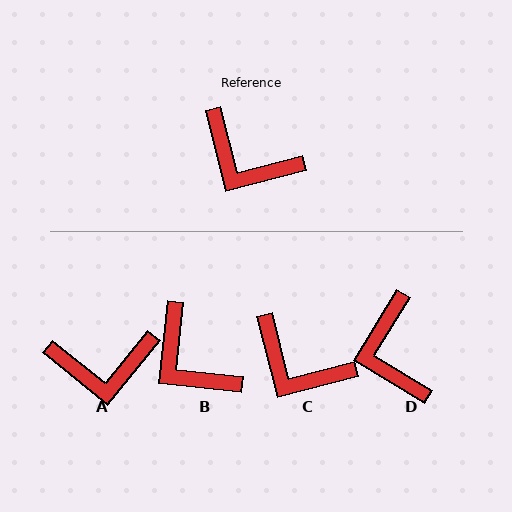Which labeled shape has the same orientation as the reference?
C.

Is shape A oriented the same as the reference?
No, it is off by about 37 degrees.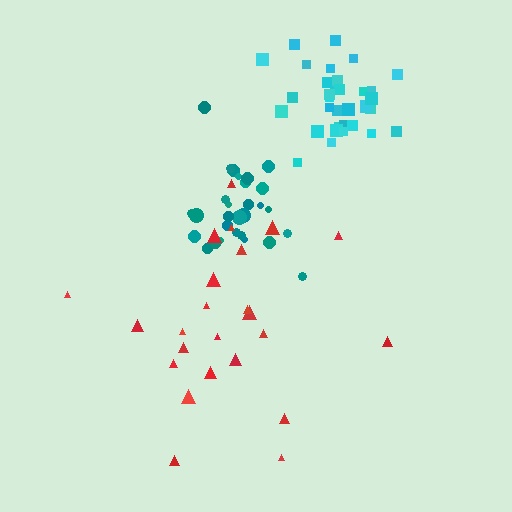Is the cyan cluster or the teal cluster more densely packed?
Teal.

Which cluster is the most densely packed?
Teal.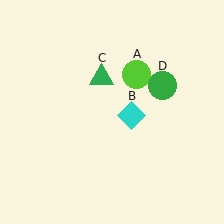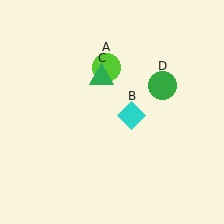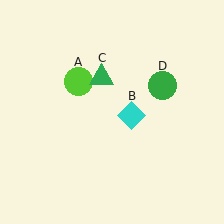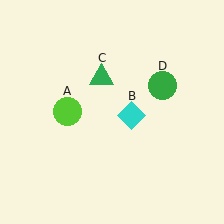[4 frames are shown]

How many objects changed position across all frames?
1 object changed position: lime circle (object A).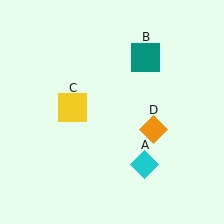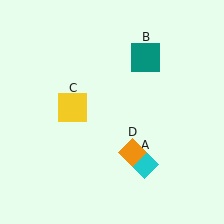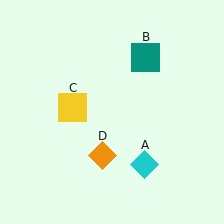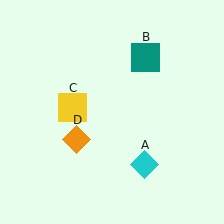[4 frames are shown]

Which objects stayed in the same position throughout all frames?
Cyan diamond (object A) and teal square (object B) and yellow square (object C) remained stationary.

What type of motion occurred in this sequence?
The orange diamond (object D) rotated clockwise around the center of the scene.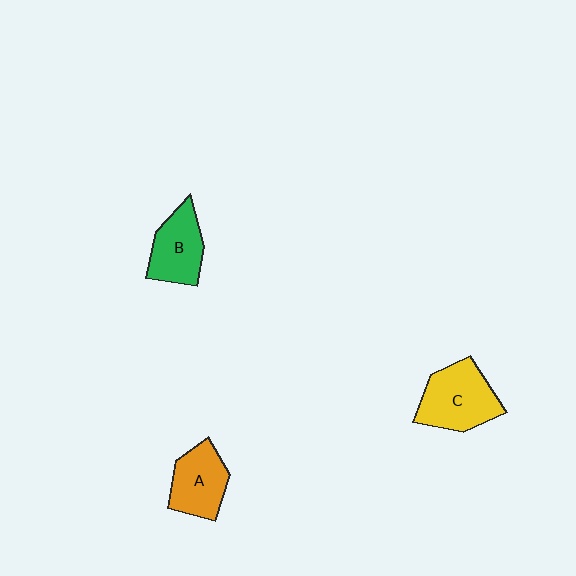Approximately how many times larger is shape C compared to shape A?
Approximately 1.3 times.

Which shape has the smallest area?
Shape A (orange).